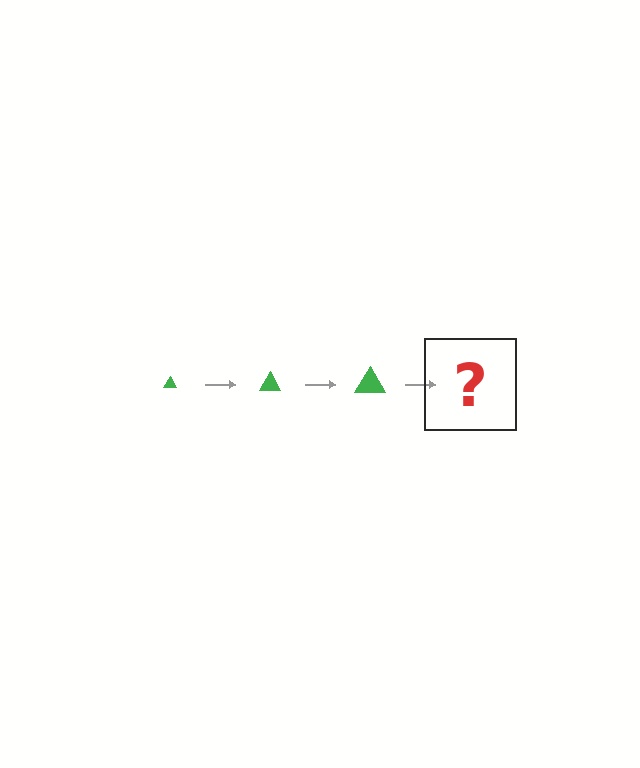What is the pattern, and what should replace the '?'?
The pattern is that the triangle gets progressively larger each step. The '?' should be a green triangle, larger than the previous one.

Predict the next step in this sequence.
The next step is a green triangle, larger than the previous one.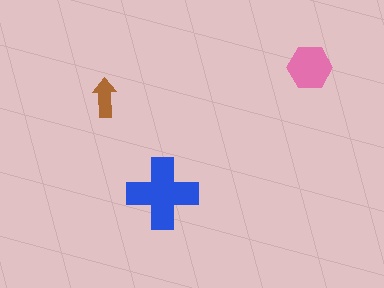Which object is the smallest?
The brown arrow.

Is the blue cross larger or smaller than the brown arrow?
Larger.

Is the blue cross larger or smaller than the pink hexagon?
Larger.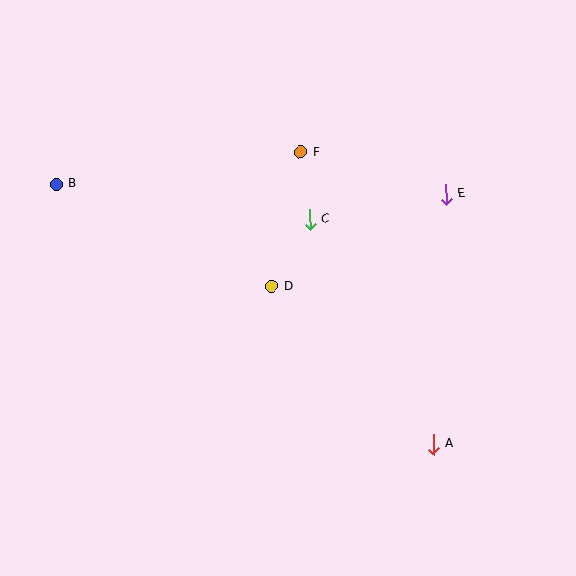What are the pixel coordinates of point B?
Point B is at (56, 184).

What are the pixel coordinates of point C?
Point C is at (310, 219).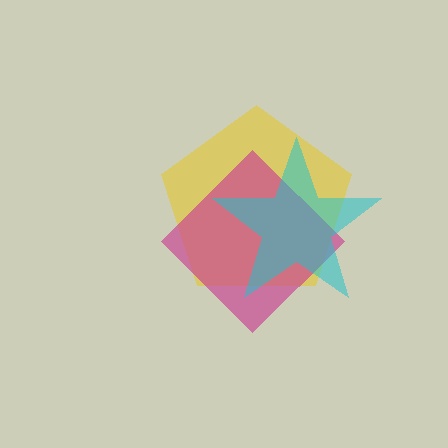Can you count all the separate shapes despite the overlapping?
Yes, there are 3 separate shapes.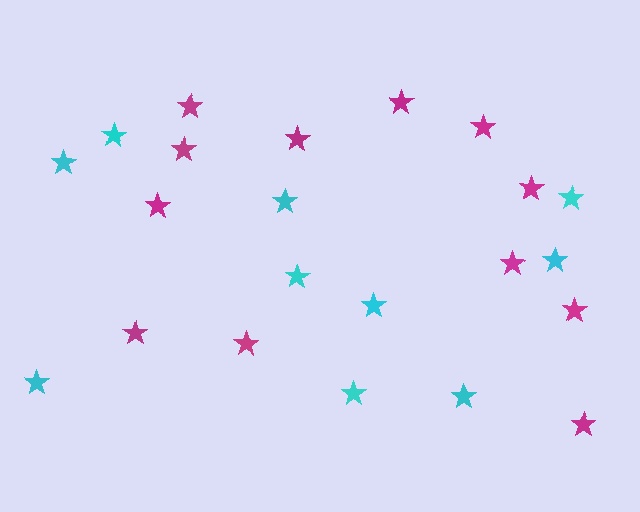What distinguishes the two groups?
There are 2 groups: one group of magenta stars (12) and one group of cyan stars (10).